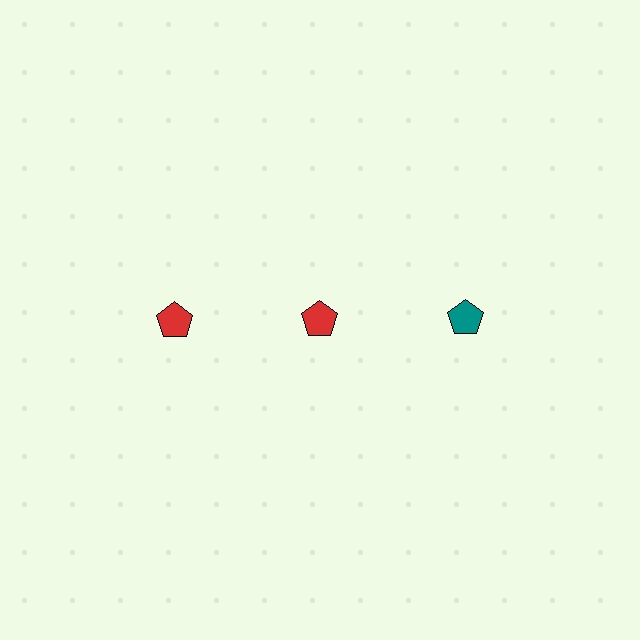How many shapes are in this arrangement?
There are 3 shapes arranged in a grid pattern.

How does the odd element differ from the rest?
It has a different color: teal instead of red.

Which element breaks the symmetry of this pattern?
The teal pentagon in the top row, center column breaks the symmetry. All other shapes are red pentagons.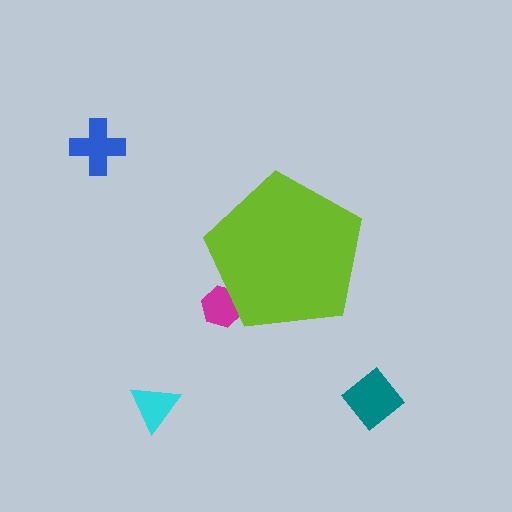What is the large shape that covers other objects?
A lime pentagon.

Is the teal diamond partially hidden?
No, the teal diamond is fully visible.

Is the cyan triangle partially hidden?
No, the cyan triangle is fully visible.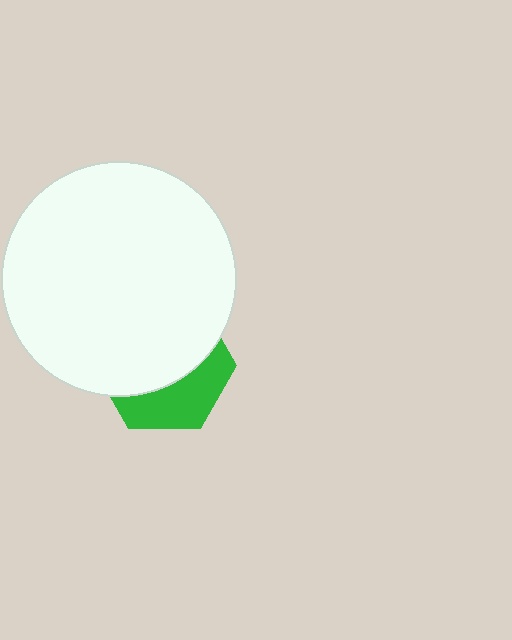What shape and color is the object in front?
The object in front is a white circle.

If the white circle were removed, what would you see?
You would see the complete green hexagon.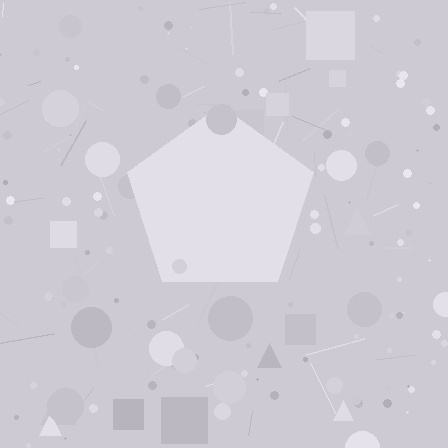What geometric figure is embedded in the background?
A pentagon is embedded in the background.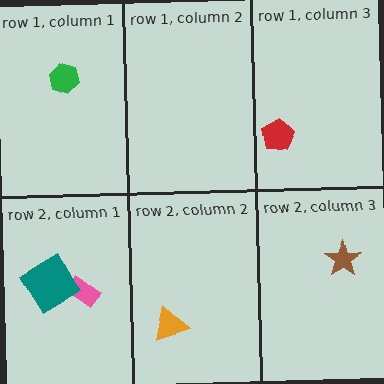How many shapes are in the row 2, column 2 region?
1.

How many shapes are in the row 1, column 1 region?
1.